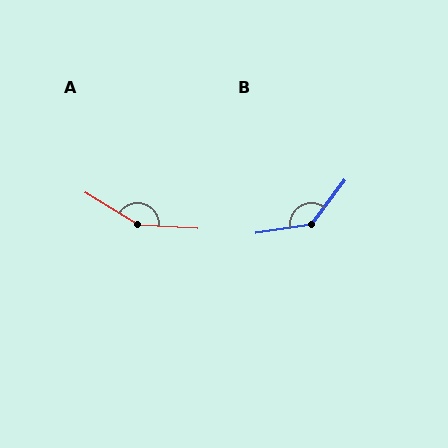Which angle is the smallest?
B, at approximately 136 degrees.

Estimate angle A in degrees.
Approximately 152 degrees.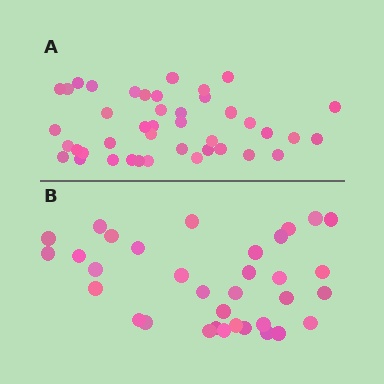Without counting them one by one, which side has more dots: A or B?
Region A (the top region) has more dots.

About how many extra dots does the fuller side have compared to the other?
Region A has roughly 8 or so more dots than region B.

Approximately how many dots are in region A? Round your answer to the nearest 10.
About 40 dots. (The exact count is 42, which rounds to 40.)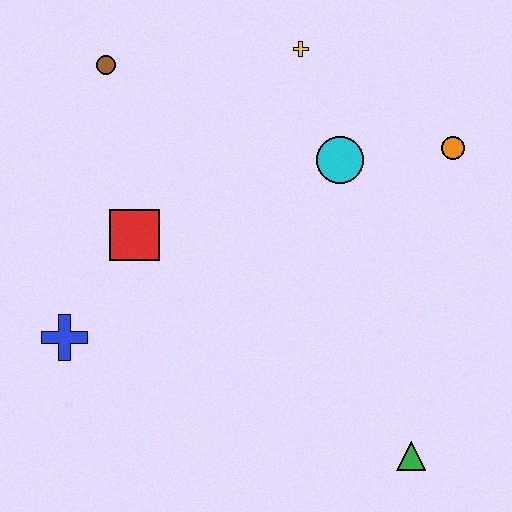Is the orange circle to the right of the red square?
Yes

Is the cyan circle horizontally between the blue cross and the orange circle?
Yes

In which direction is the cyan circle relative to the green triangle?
The cyan circle is above the green triangle.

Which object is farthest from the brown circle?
The green triangle is farthest from the brown circle.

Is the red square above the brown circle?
No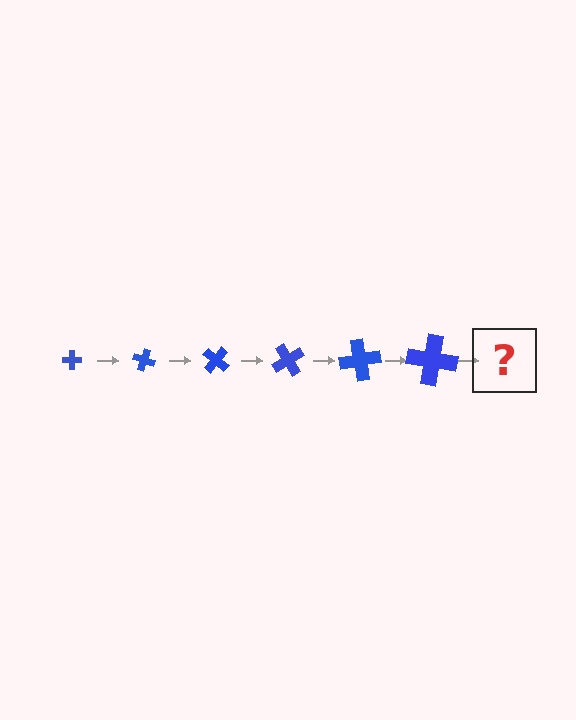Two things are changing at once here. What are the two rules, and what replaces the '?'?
The two rules are that the cross grows larger each step and it rotates 20 degrees each step. The '?' should be a cross, larger than the previous one and rotated 120 degrees from the start.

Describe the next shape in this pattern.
It should be a cross, larger than the previous one and rotated 120 degrees from the start.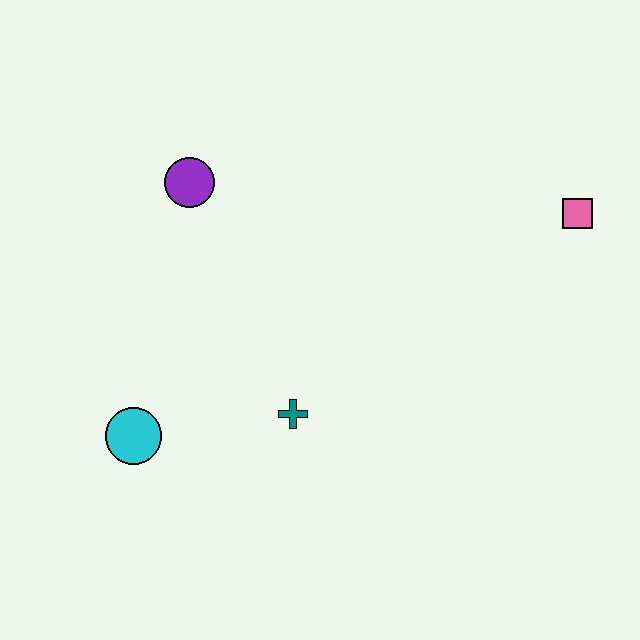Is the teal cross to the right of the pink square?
No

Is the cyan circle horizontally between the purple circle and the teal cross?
No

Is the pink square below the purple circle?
Yes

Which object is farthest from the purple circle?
The pink square is farthest from the purple circle.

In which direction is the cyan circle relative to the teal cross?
The cyan circle is to the left of the teal cross.